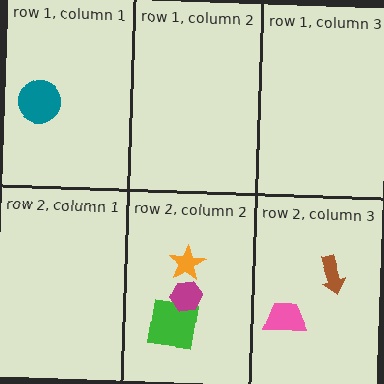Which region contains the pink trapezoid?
The row 2, column 3 region.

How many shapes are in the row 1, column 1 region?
1.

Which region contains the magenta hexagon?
The row 2, column 2 region.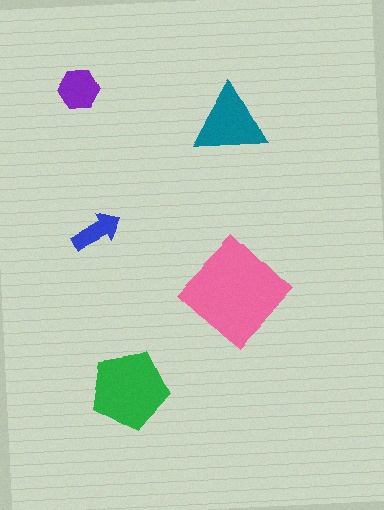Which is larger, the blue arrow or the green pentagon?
The green pentagon.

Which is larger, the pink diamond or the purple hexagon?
The pink diamond.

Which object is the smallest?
The blue arrow.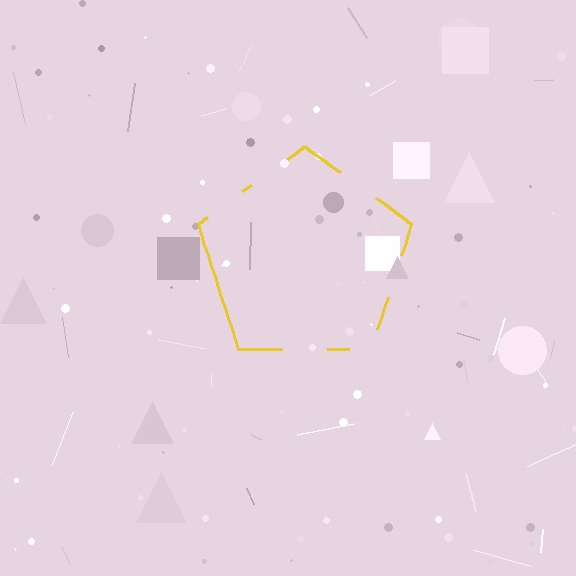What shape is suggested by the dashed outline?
The dashed outline suggests a pentagon.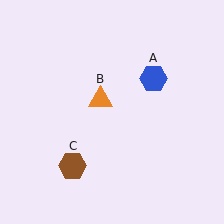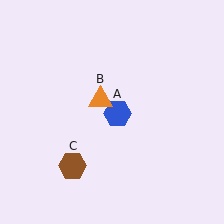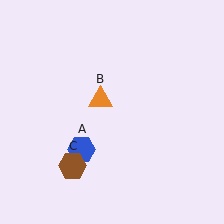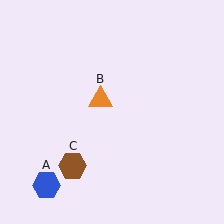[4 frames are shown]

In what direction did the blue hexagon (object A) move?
The blue hexagon (object A) moved down and to the left.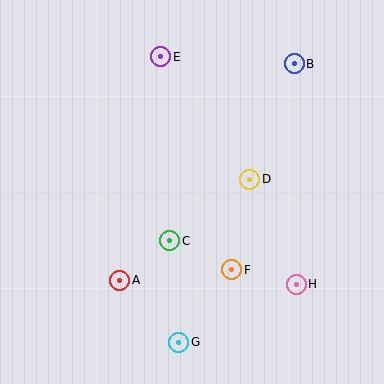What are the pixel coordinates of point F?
Point F is at (232, 270).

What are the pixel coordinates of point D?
Point D is at (250, 179).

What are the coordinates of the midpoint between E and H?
The midpoint between E and H is at (228, 171).